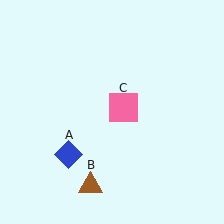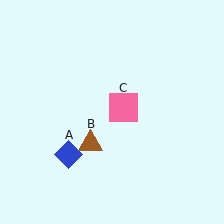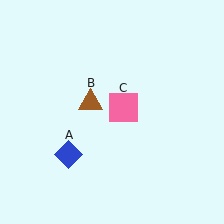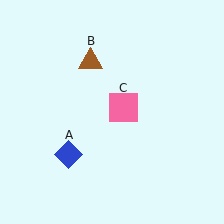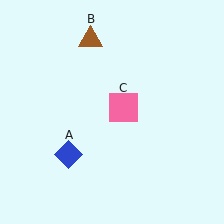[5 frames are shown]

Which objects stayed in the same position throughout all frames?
Blue diamond (object A) and pink square (object C) remained stationary.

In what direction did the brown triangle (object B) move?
The brown triangle (object B) moved up.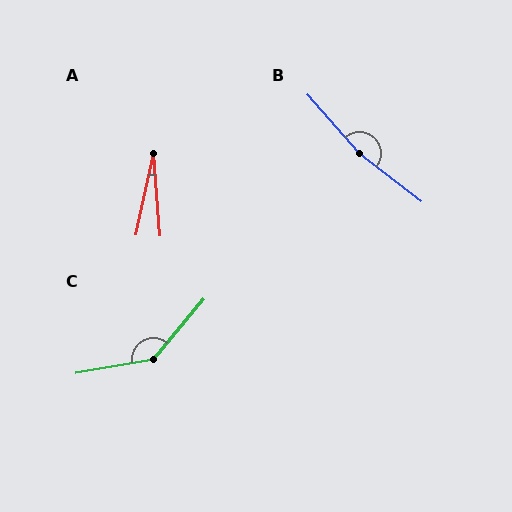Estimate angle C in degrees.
Approximately 139 degrees.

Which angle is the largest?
B, at approximately 169 degrees.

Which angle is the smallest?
A, at approximately 17 degrees.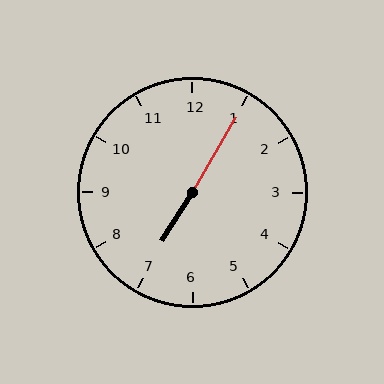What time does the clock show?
7:05.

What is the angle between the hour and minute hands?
Approximately 178 degrees.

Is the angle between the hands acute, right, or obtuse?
It is obtuse.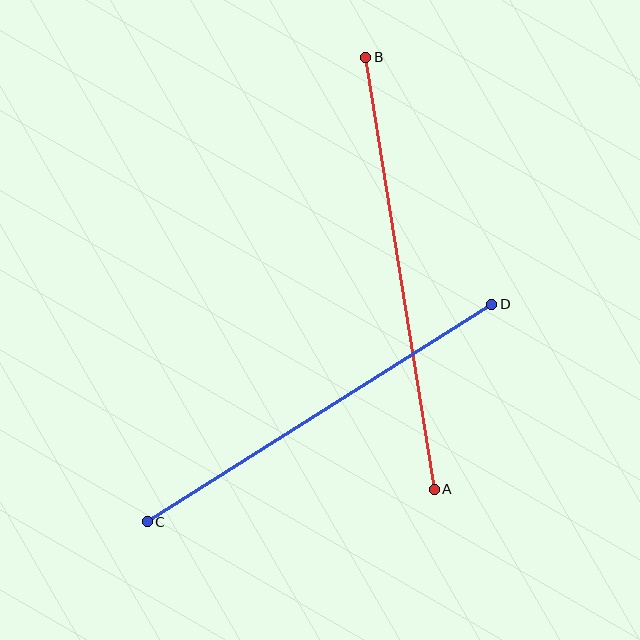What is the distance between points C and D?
The distance is approximately 407 pixels.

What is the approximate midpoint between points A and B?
The midpoint is at approximately (400, 273) pixels.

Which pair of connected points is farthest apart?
Points A and B are farthest apart.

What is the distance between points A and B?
The distance is approximately 437 pixels.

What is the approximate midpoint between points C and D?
The midpoint is at approximately (319, 413) pixels.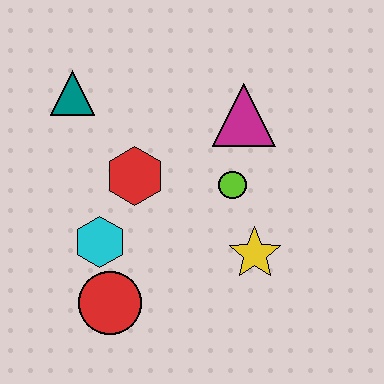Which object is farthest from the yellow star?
The teal triangle is farthest from the yellow star.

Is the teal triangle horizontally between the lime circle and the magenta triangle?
No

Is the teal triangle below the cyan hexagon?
No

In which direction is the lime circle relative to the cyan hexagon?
The lime circle is to the right of the cyan hexagon.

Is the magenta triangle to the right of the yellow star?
No